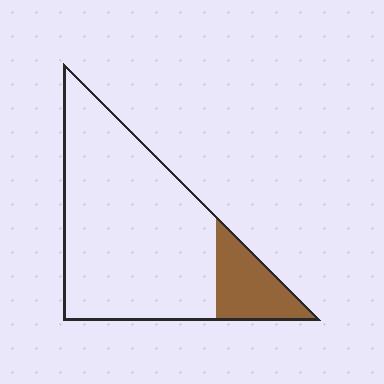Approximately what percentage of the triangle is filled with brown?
Approximately 15%.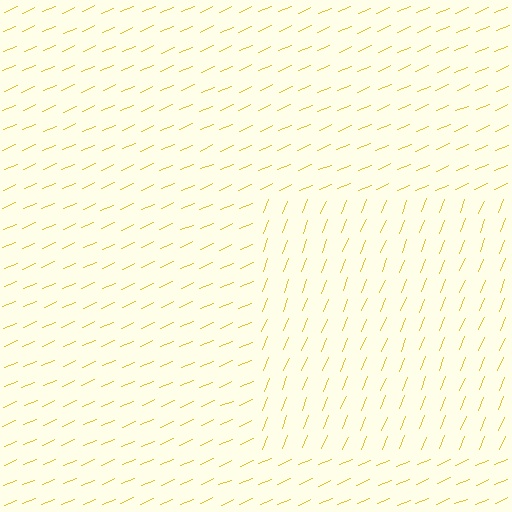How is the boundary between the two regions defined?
The boundary is defined purely by a change in line orientation (approximately 45 degrees difference). All lines are the same color and thickness.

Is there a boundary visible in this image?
Yes, there is a texture boundary formed by a change in line orientation.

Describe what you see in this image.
The image is filled with small yellow line segments. A rectangle region in the image has lines oriented differently from the surrounding lines, creating a visible texture boundary.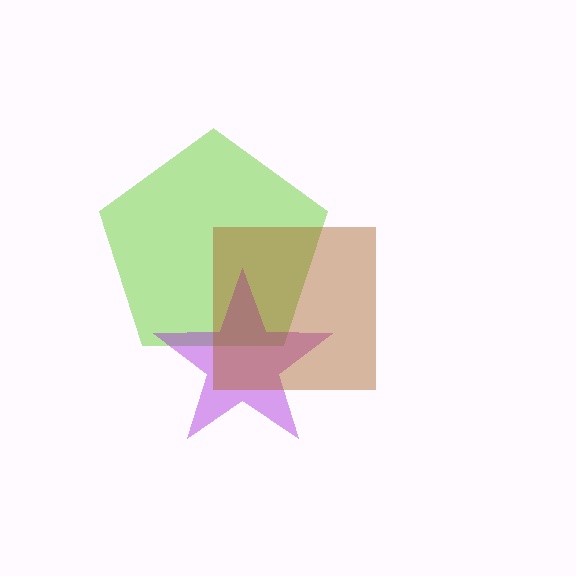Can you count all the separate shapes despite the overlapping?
Yes, there are 3 separate shapes.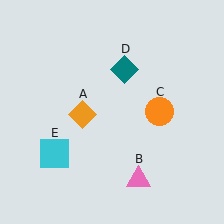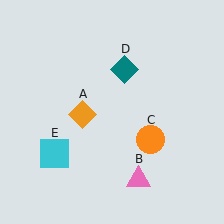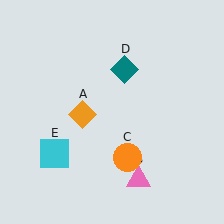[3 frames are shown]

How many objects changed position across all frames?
1 object changed position: orange circle (object C).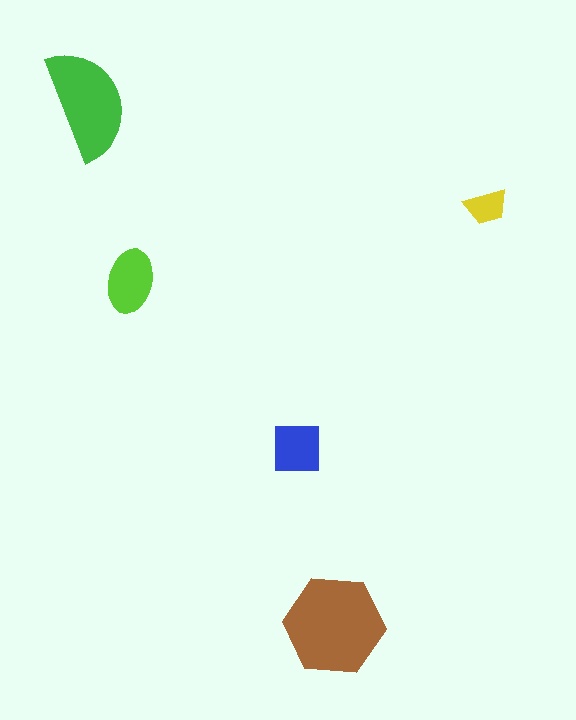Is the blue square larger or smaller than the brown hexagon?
Smaller.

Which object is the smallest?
The yellow trapezoid.